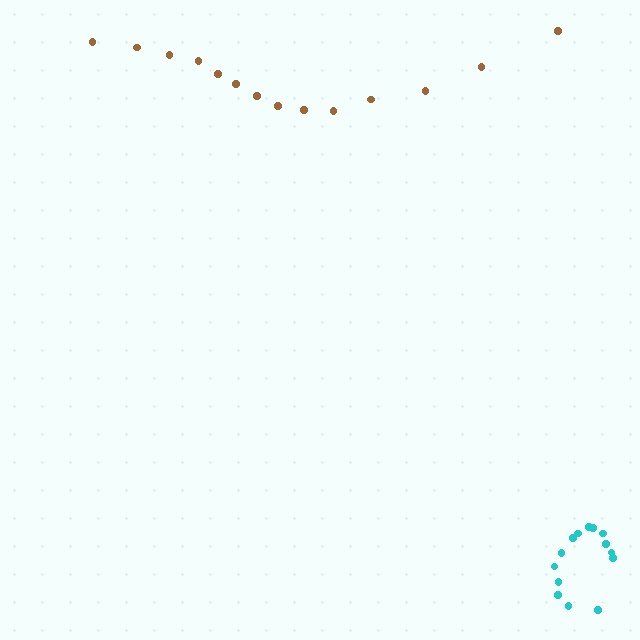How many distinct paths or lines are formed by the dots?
There are 2 distinct paths.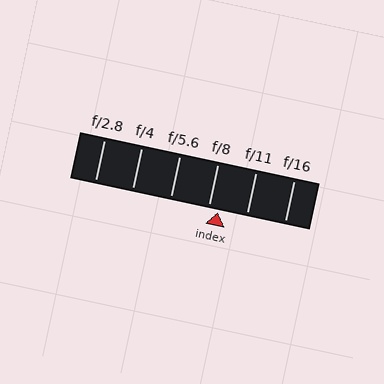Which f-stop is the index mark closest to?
The index mark is closest to f/8.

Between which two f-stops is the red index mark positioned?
The index mark is between f/8 and f/11.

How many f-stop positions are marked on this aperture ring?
There are 6 f-stop positions marked.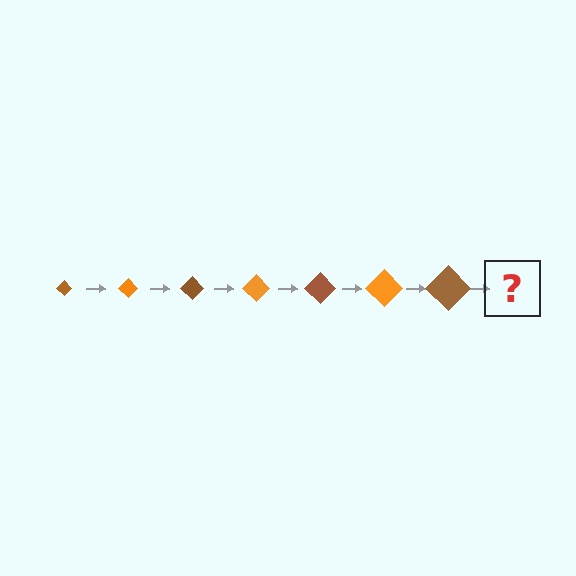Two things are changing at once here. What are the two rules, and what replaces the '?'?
The two rules are that the diamond grows larger each step and the color cycles through brown and orange. The '?' should be an orange diamond, larger than the previous one.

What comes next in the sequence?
The next element should be an orange diamond, larger than the previous one.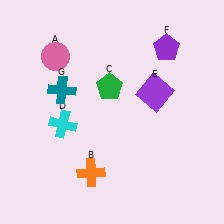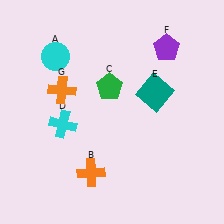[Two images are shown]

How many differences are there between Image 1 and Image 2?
There are 3 differences between the two images.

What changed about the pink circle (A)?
In Image 1, A is pink. In Image 2, it changed to cyan.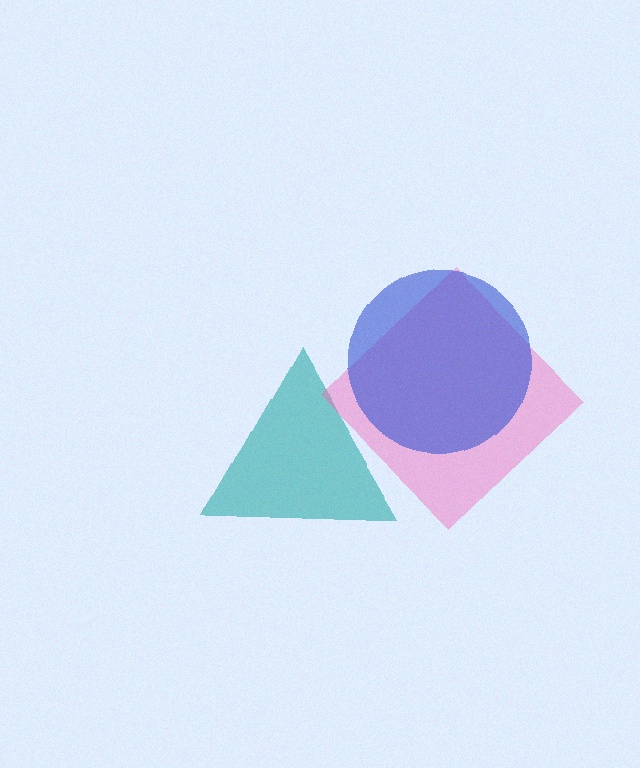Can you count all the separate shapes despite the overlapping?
Yes, there are 3 separate shapes.